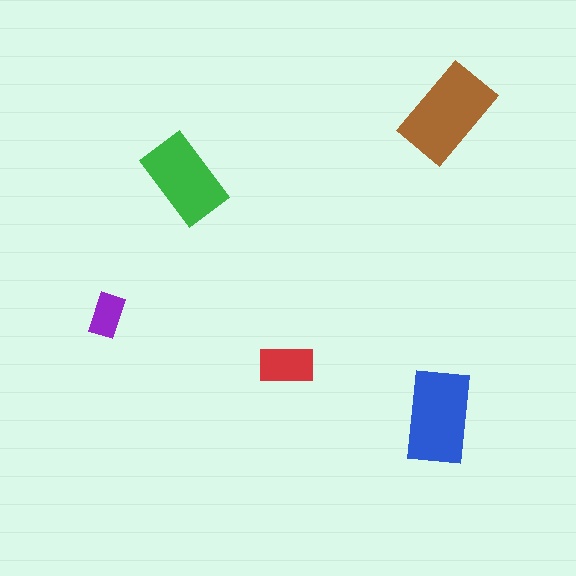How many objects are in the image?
There are 5 objects in the image.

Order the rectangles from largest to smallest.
the brown one, the blue one, the green one, the red one, the purple one.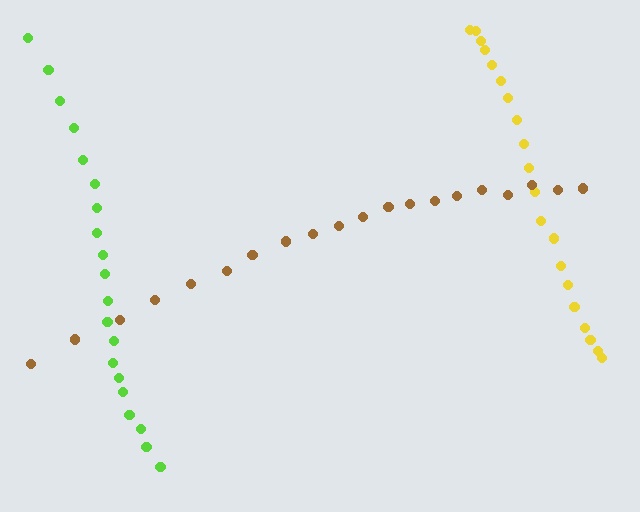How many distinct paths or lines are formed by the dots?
There are 3 distinct paths.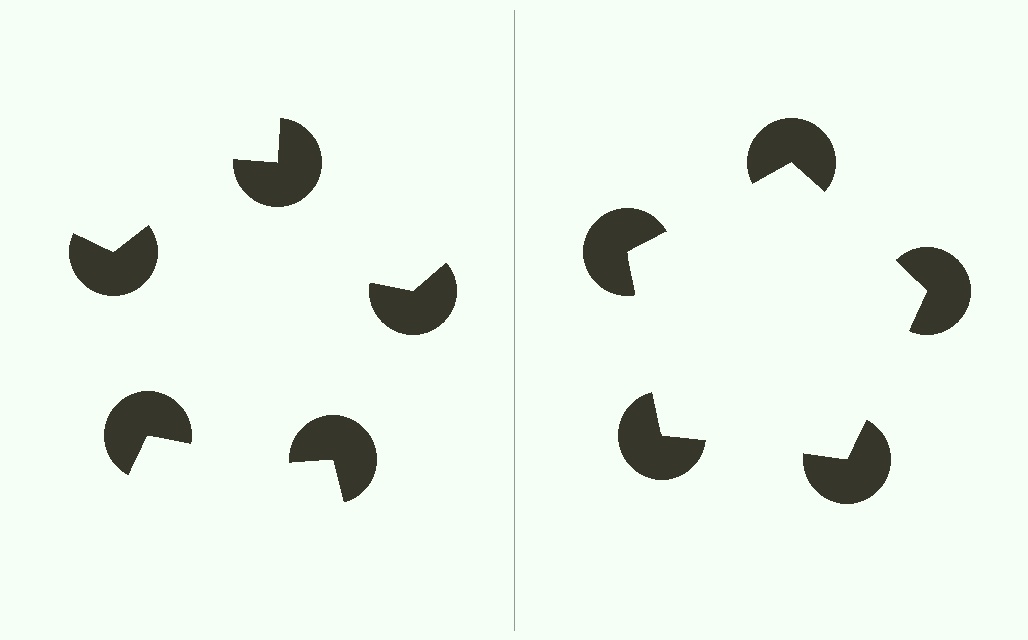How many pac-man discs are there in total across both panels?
10 — 5 on each side.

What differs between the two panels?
The pac-man discs are positioned identically on both sides; only the wedge orientations differ. On the right they align to a pentagon; on the left they are misaligned.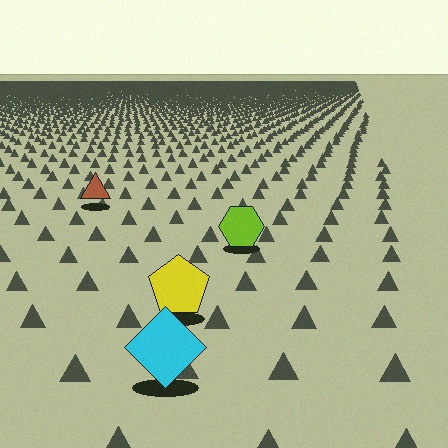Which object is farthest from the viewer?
The brown triangle is farthest from the viewer. It appears smaller and the ground texture around it is denser.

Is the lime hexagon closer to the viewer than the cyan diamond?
No. The cyan diamond is closer — you can tell from the texture gradient: the ground texture is coarser near it.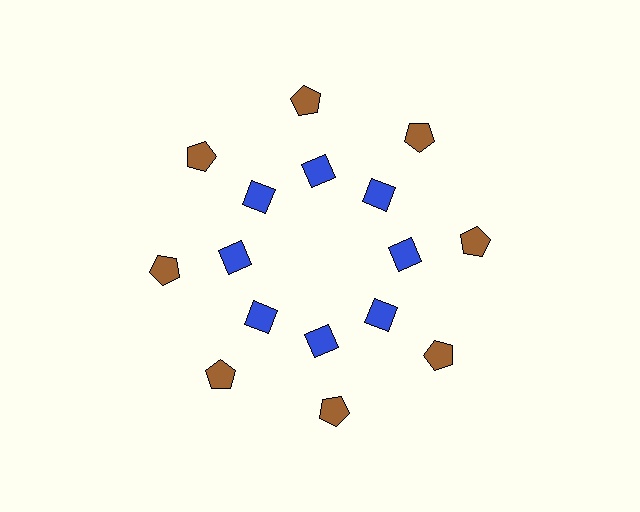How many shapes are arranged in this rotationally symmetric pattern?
There are 16 shapes, arranged in 8 groups of 2.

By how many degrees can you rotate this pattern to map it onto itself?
The pattern maps onto itself every 45 degrees of rotation.